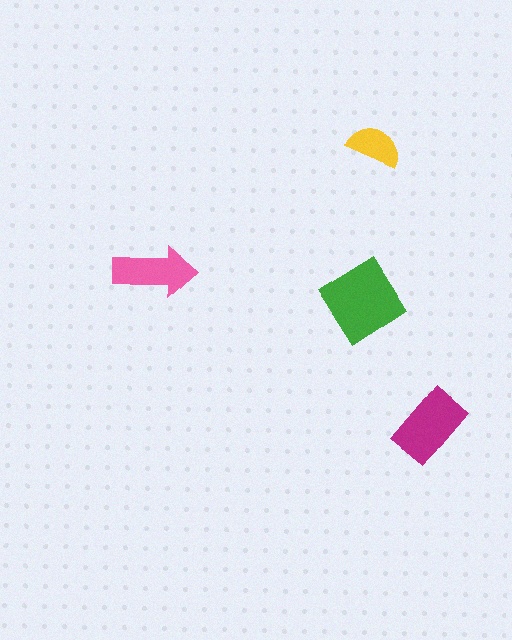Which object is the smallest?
The yellow semicircle.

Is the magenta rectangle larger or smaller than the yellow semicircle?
Larger.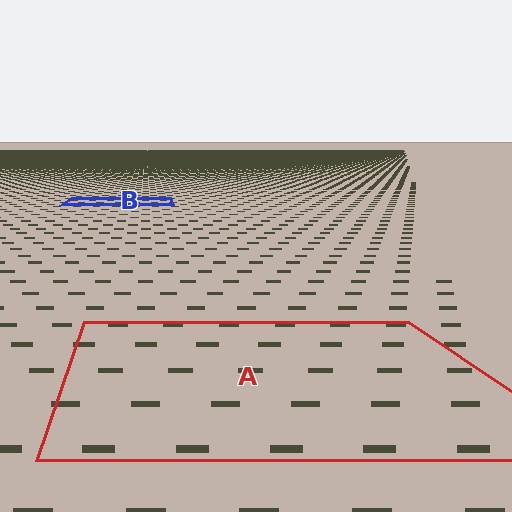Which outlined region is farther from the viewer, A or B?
Region B is farther from the viewer — the texture elements inside it appear smaller and more densely packed.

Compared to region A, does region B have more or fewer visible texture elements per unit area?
Region B has more texture elements per unit area — they are packed more densely because it is farther away.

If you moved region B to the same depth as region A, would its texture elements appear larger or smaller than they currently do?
They would appear larger. At a closer depth, the same texture elements are projected at a bigger on-screen size.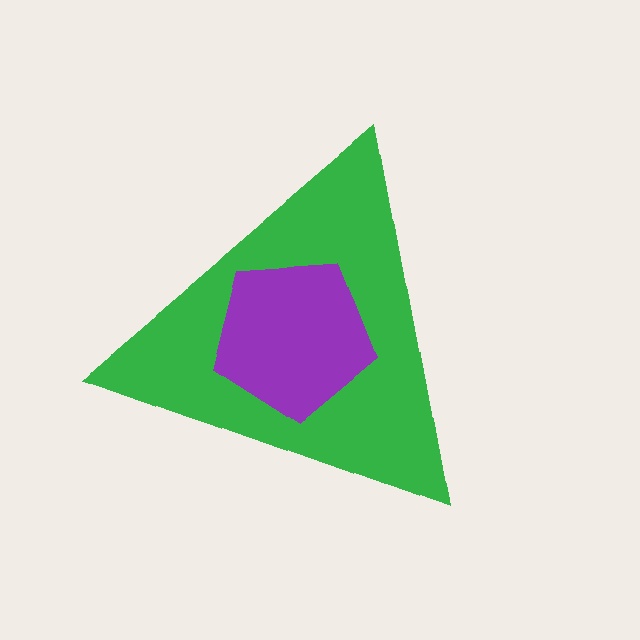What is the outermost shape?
The green triangle.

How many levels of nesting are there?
2.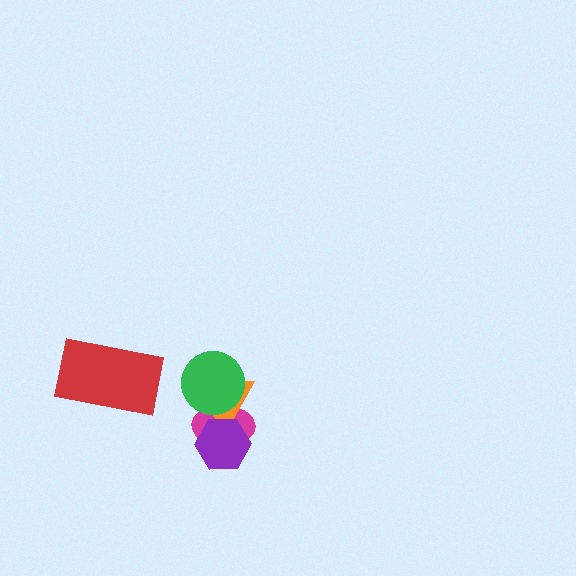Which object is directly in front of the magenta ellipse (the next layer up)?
The orange triangle is directly in front of the magenta ellipse.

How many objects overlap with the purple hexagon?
2 objects overlap with the purple hexagon.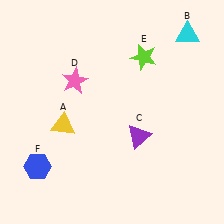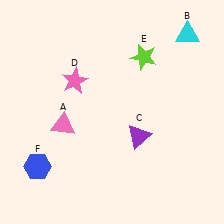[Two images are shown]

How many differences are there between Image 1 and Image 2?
There is 1 difference between the two images.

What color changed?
The triangle (A) changed from yellow in Image 1 to pink in Image 2.